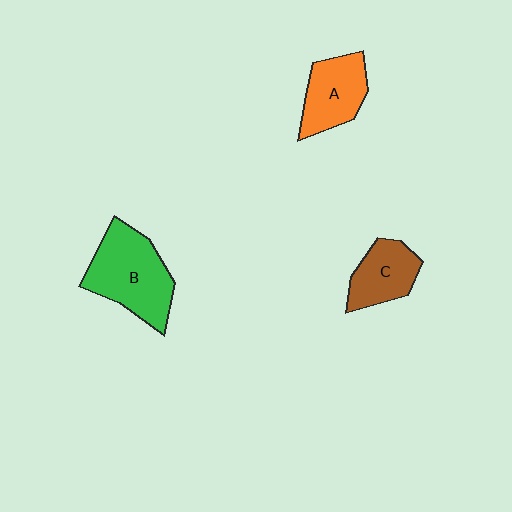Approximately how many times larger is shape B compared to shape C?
Approximately 1.7 times.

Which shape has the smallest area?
Shape C (brown).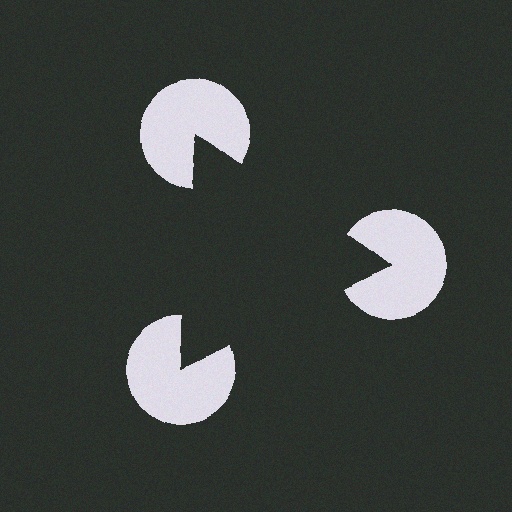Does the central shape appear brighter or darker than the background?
It typically appears slightly darker than the background, even though no actual brightness change is drawn.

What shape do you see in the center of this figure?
An illusory triangle — its edges are inferred from the aligned wedge cuts in the pac-man discs, not physically drawn.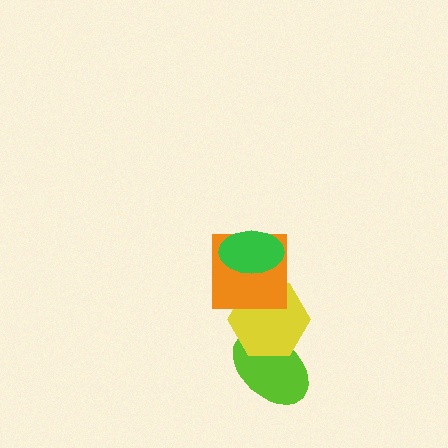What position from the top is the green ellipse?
The green ellipse is 1st from the top.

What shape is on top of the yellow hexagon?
The orange square is on top of the yellow hexagon.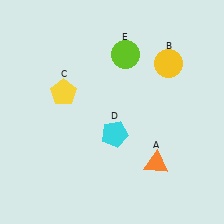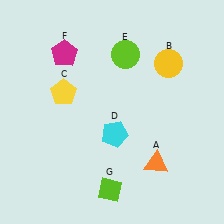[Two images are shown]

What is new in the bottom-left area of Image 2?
A lime diamond (G) was added in the bottom-left area of Image 2.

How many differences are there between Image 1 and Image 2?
There are 2 differences between the two images.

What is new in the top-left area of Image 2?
A magenta pentagon (F) was added in the top-left area of Image 2.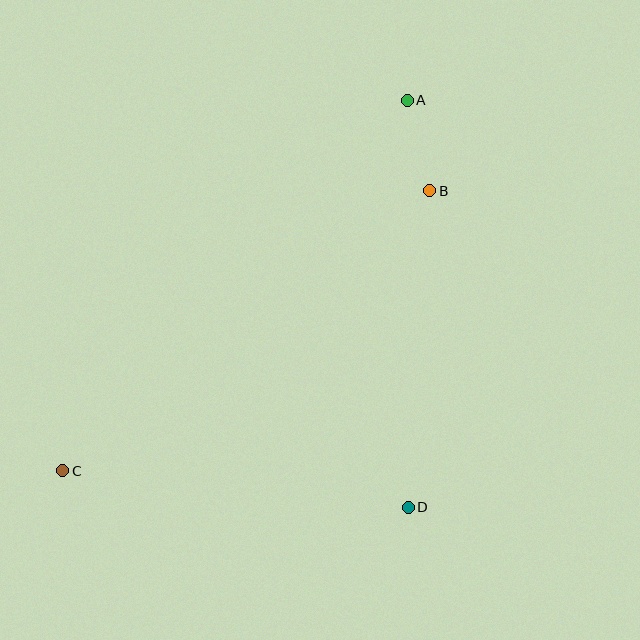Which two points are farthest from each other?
Points A and C are farthest from each other.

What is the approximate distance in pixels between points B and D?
The distance between B and D is approximately 317 pixels.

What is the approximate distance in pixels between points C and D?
The distance between C and D is approximately 347 pixels.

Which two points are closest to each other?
Points A and B are closest to each other.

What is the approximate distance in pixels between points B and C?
The distance between B and C is approximately 461 pixels.